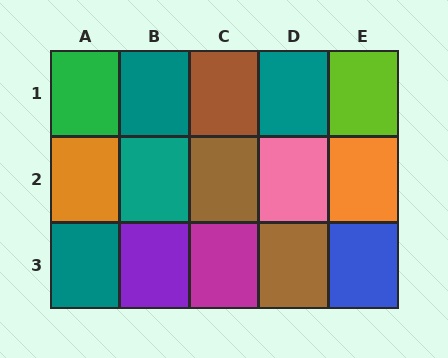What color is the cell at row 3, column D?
Brown.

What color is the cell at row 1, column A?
Green.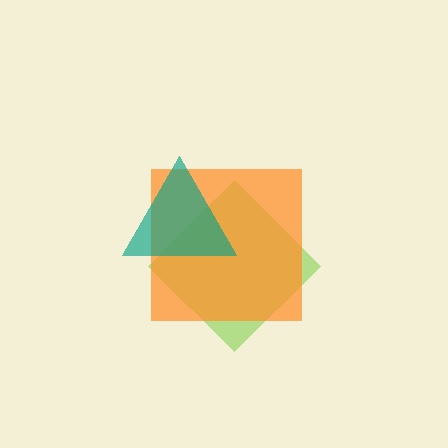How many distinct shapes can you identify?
There are 3 distinct shapes: a lime diamond, an orange square, a teal triangle.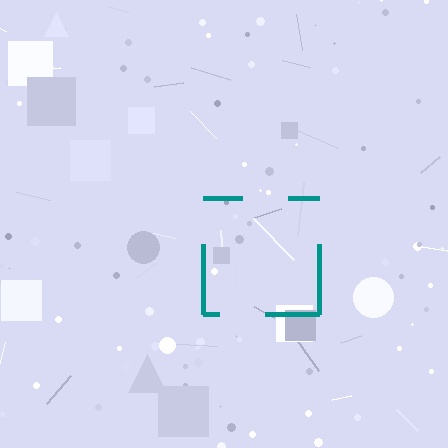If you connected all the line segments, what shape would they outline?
They would outline a square.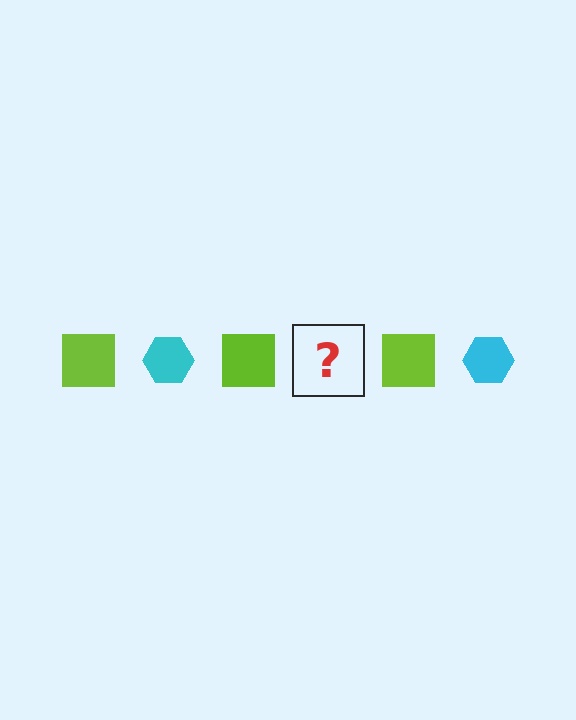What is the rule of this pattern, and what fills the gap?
The rule is that the pattern alternates between lime square and cyan hexagon. The gap should be filled with a cyan hexagon.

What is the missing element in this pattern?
The missing element is a cyan hexagon.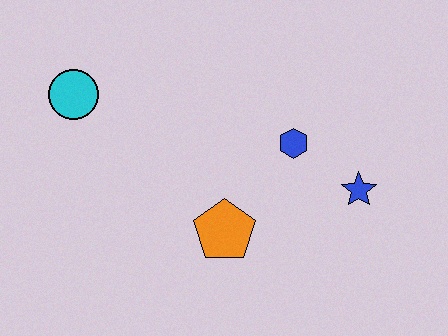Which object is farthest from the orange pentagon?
The cyan circle is farthest from the orange pentagon.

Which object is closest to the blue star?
The blue hexagon is closest to the blue star.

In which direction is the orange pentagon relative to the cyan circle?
The orange pentagon is to the right of the cyan circle.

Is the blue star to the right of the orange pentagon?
Yes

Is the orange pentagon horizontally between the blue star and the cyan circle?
Yes